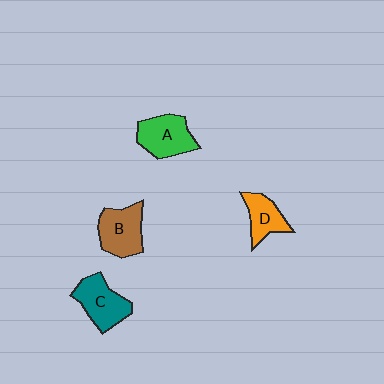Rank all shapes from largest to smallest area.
From largest to smallest: C (teal), B (brown), A (green), D (orange).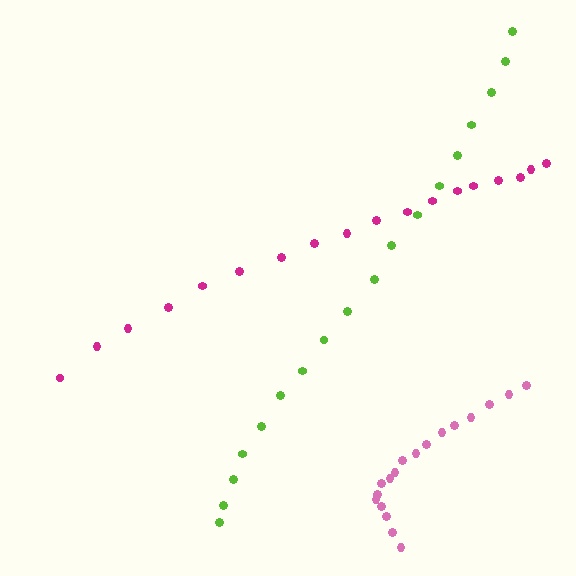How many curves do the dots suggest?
There are 3 distinct paths.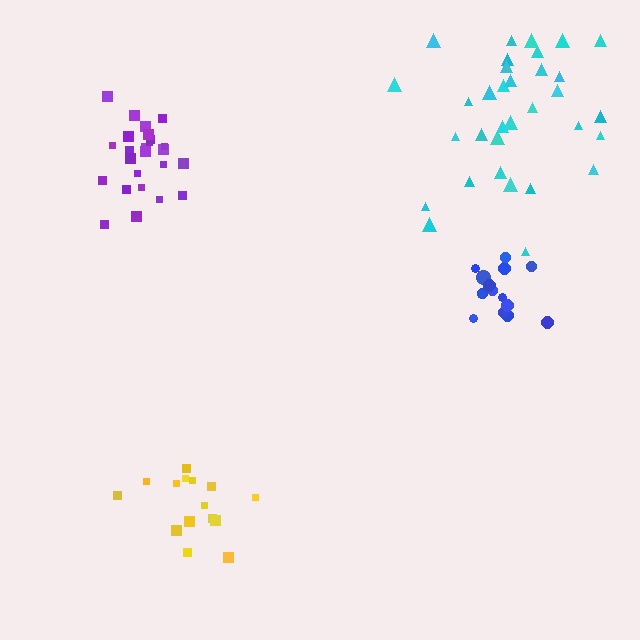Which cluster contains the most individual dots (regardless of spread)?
Cyan (33).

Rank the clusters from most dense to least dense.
purple, blue, yellow, cyan.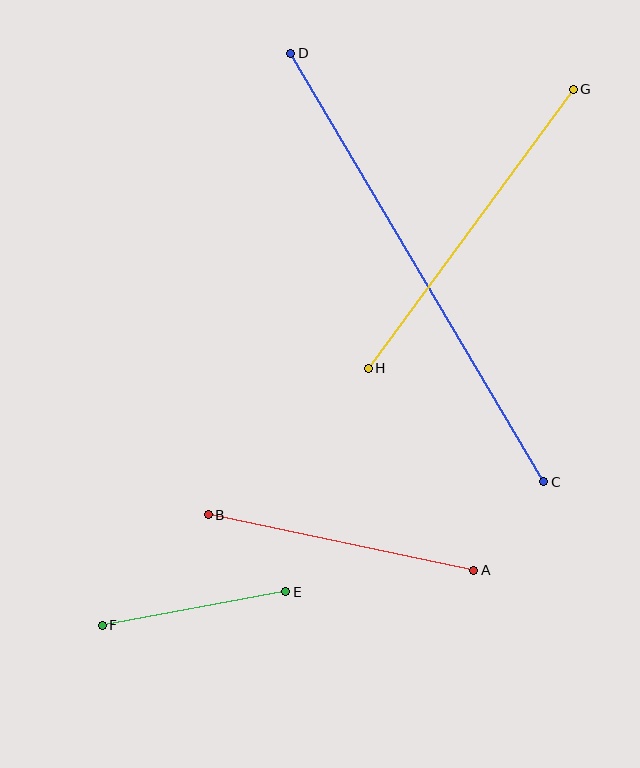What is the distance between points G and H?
The distance is approximately 346 pixels.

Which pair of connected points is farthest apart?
Points C and D are farthest apart.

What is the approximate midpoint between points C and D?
The midpoint is at approximately (417, 268) pixels.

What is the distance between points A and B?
The distance is approximately 271 pixels.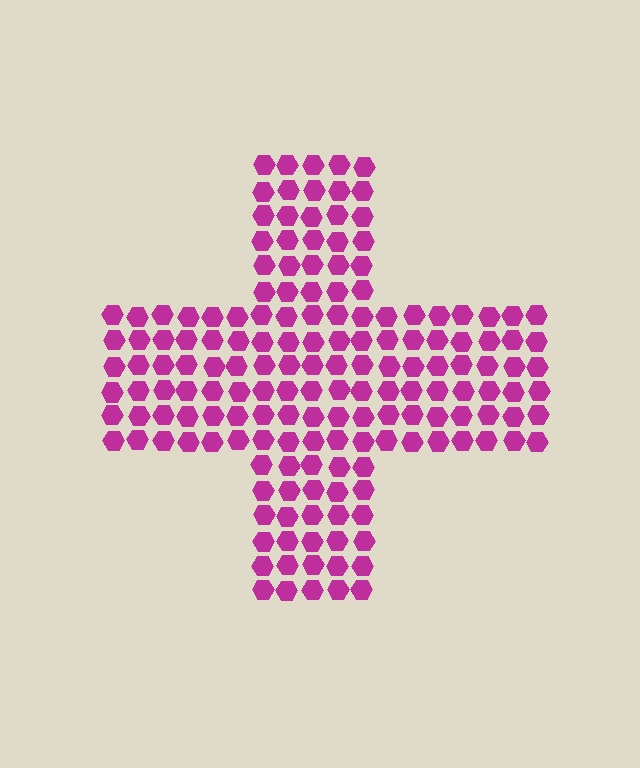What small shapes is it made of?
It is made of small hexagons.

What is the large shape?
The large shape is a cross.